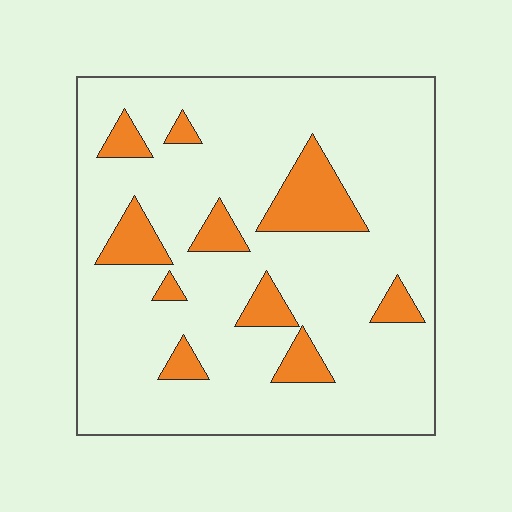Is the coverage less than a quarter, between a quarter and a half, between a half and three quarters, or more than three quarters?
Less than a quarter.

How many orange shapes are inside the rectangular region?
10.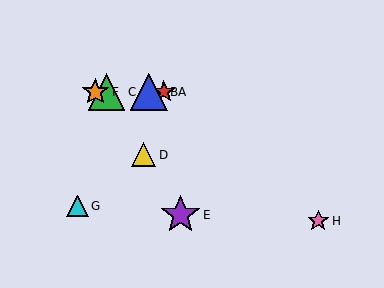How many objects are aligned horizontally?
4 objects (A, B, C, F) are aligned horizontally.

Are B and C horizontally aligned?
Yes, both are at y≈92.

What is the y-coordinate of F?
Object F is at y≈92.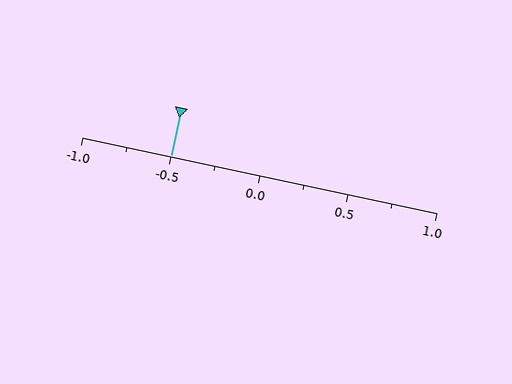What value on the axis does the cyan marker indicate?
The marker indicates approximately -0.5.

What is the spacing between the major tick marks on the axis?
The major ticks are spaced 0.5 apart.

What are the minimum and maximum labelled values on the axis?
The axis runs from -1.0 to 1.0.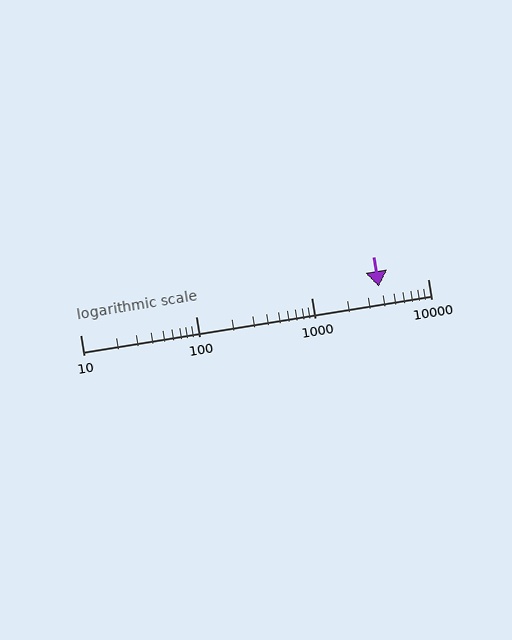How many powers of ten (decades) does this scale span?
The scale spans 3 decades, from 10 to 10000.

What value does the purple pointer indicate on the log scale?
The pointer indicates approximately 3800.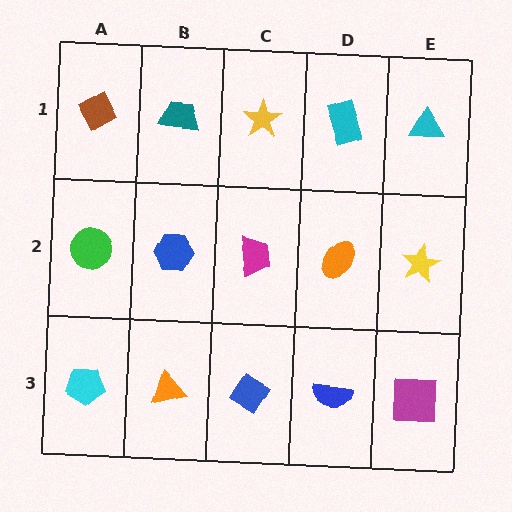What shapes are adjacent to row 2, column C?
A yellow star (row 1, column C), a blue diamond (row 3, column C), a blue hexagon (row 2, column B), an orange ellipse (row 2, column D).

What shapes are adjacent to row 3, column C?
A magenta trapezoid (row 2, column C), an orange triangle (row 3, column B), a blue semicircle (row 3, column D).